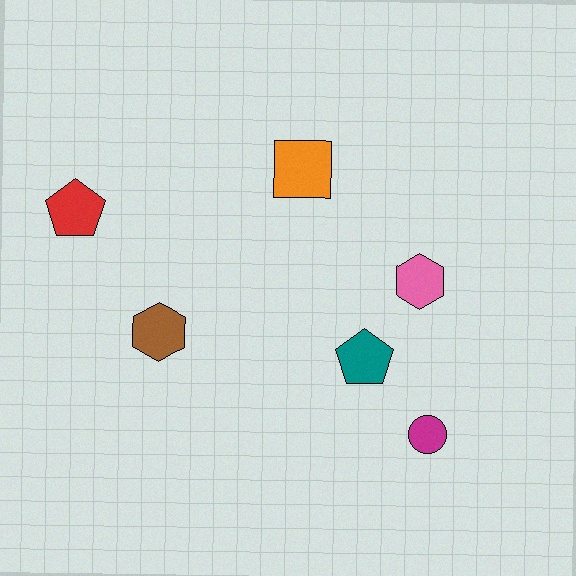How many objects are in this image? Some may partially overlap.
There are 6 objects.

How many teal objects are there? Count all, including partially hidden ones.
There is 1 teal object.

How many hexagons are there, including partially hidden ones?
There are 2 hexagons.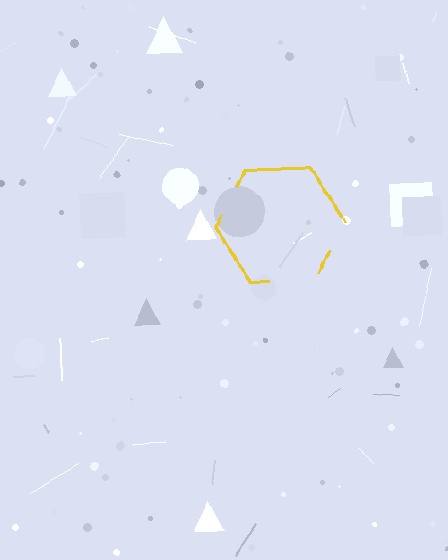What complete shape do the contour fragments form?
The contour fragments form a hexagon.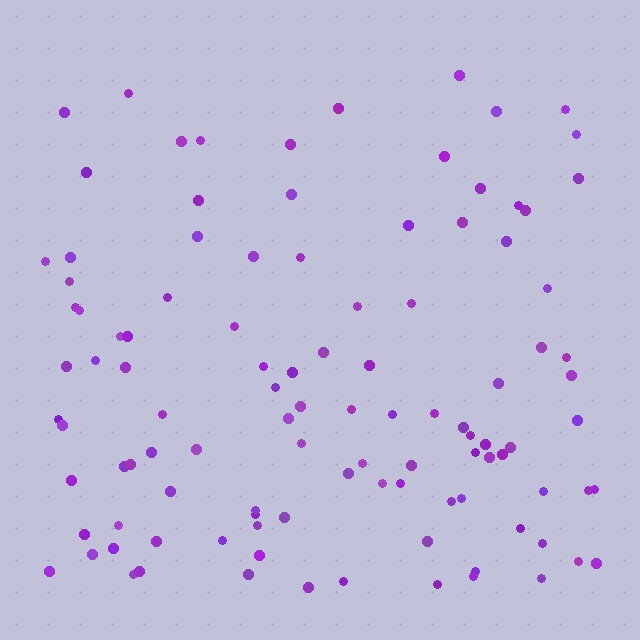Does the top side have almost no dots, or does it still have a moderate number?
Still a moderate number, just noticeably fewer than the bottom.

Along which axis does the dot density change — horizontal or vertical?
Vertical.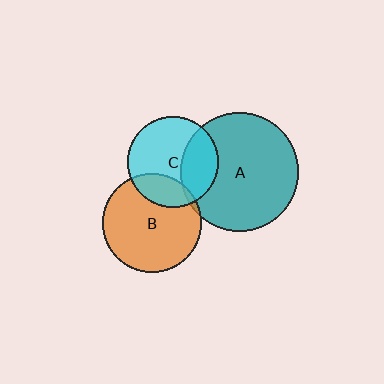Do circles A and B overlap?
Yes.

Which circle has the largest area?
Circle A (teal).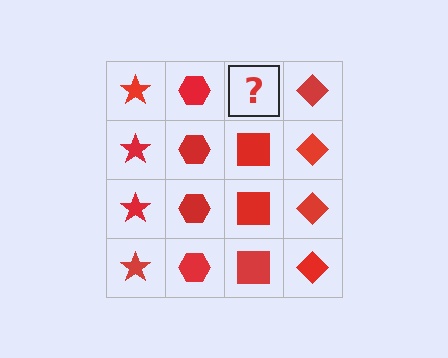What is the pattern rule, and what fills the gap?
The rule is that each column has a consistent shape. The gap should be filled with a red square.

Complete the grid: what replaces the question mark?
The question mark should be replaced with a red square.